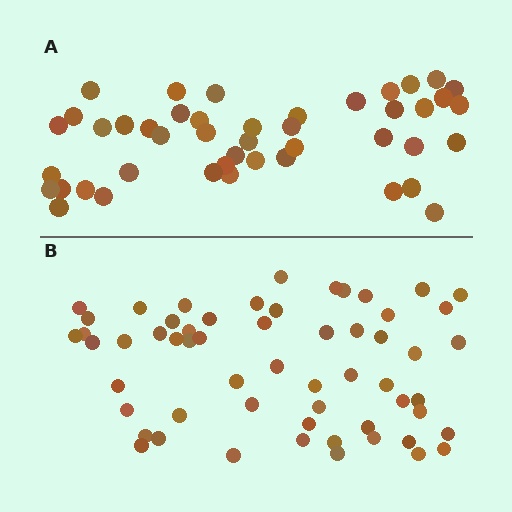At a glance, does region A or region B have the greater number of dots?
Region B (the bottom region) has more dots.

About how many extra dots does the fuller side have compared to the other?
Region B has approximately 15 more dots than region A.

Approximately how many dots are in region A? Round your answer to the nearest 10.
About 40 dots. (The exact count is 45, which rounds to 40.)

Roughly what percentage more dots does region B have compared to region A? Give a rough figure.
About 30% more.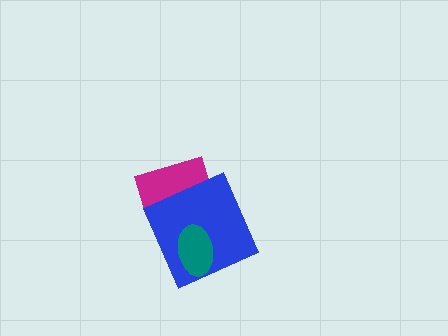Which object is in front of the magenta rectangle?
The blue square is in front of the magenta rectangle.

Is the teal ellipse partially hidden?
No, no other shape covers it.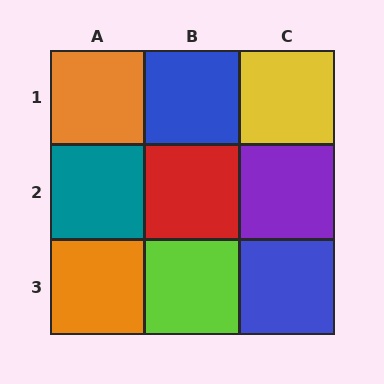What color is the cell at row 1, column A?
Orange.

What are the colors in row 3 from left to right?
Orange, lime, blue.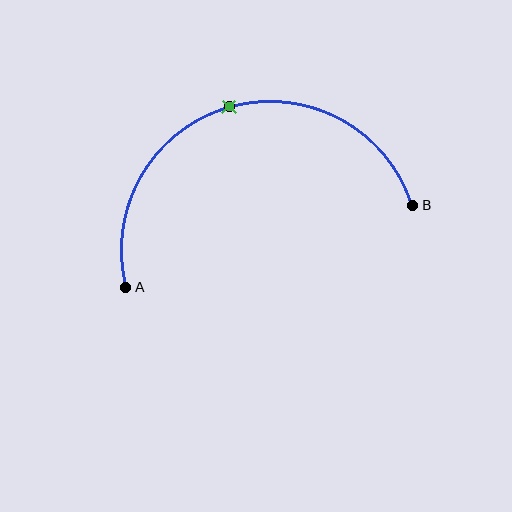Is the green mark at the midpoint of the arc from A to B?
Yes. The green mark lies on the arc at equal arc-length from both A and B — it is the arc midpoint.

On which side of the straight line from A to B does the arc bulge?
The arc bulges above the straight line connecting A and B.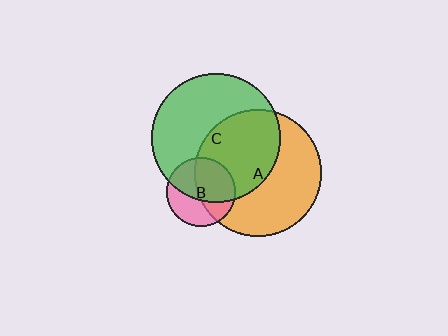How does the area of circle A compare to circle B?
Approximately 3.5 times.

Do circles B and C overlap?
Yes.